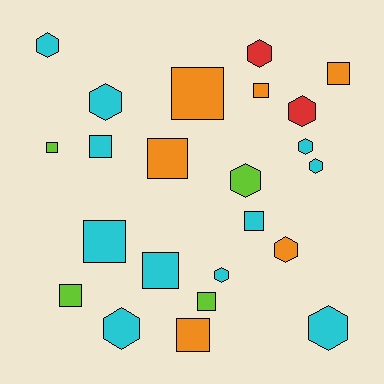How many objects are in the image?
There are 23 objects.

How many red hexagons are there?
There are 2 red hexagons.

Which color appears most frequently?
Cyan, with 11 objects.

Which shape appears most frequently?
Square, with 12 objects.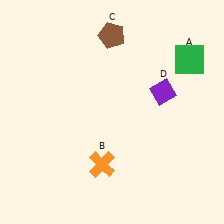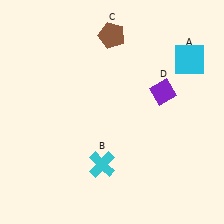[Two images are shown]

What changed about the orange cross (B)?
In Image 1, B is orange. In Image 2, it changed to cyan.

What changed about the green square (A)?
In Image 1, A is green. In Image 2, it changed to cyan.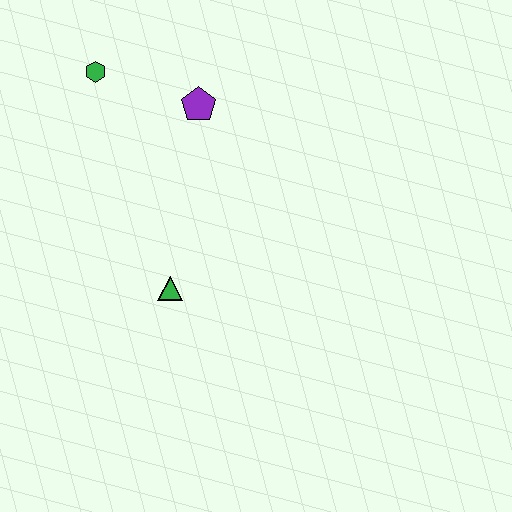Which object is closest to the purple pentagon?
The green hexagon is closest to the purple pentagon.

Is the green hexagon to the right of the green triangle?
No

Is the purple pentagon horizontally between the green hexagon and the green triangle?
No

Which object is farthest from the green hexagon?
The green triangle is farthest from the green hexagon.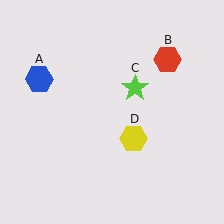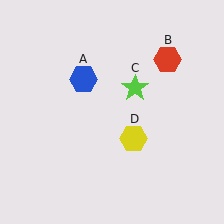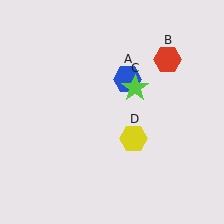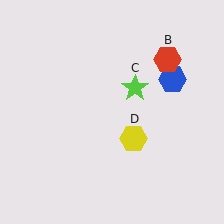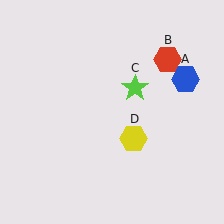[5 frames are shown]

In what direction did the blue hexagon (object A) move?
The blue hexagon (object A) moved right.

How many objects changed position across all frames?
1 object changed position: blue hexagon (object A).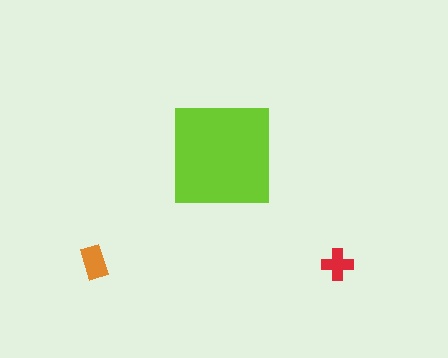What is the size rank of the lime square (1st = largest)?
1st.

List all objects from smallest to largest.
The red cross, the orange rectangle, the lime square.